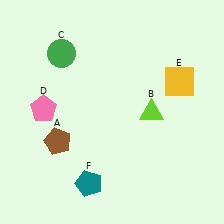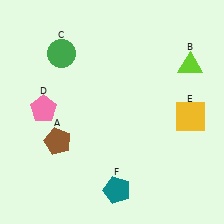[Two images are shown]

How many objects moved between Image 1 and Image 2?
3 objects moved between the two images.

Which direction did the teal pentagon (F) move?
The teal pentagon (F) moved right.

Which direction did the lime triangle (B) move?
The lime triangle (B) moved up.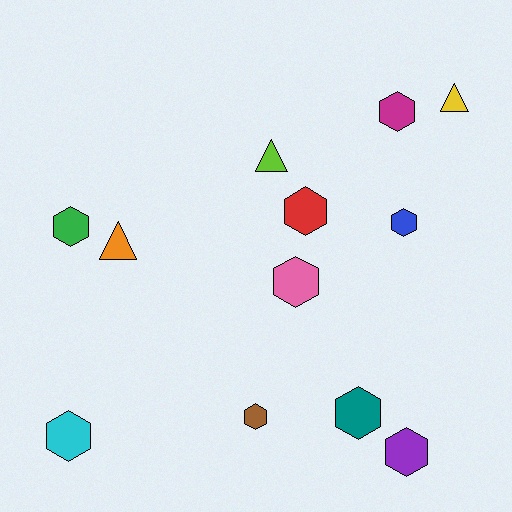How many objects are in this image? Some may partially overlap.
There are 12 objects.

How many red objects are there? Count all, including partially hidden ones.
There is 1 red object.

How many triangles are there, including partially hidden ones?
There are 3 triangles.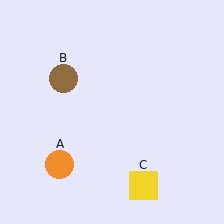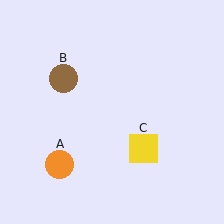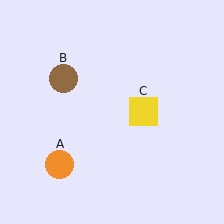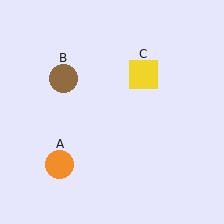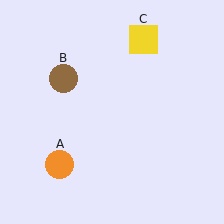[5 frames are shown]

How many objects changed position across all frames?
1 object changed position: yellow square (object C).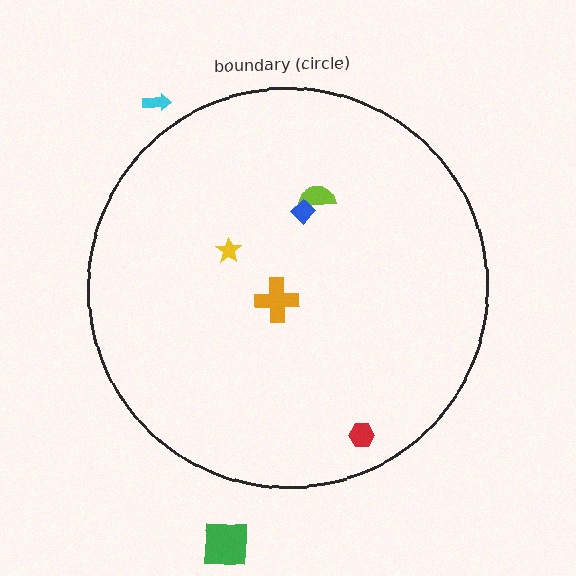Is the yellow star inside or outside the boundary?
Inside.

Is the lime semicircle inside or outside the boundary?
Inside.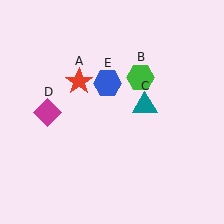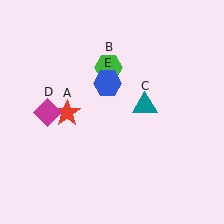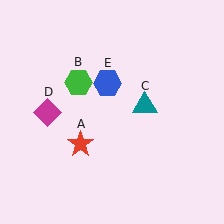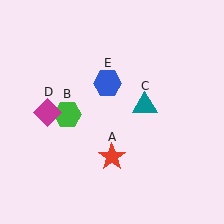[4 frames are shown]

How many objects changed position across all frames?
2 objects changed position: red star (object A), green hexagon (object B).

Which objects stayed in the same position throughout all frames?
Teal triangle (object C) and magenta diamond (object D) and blue hexagon (object E) remained stationary.